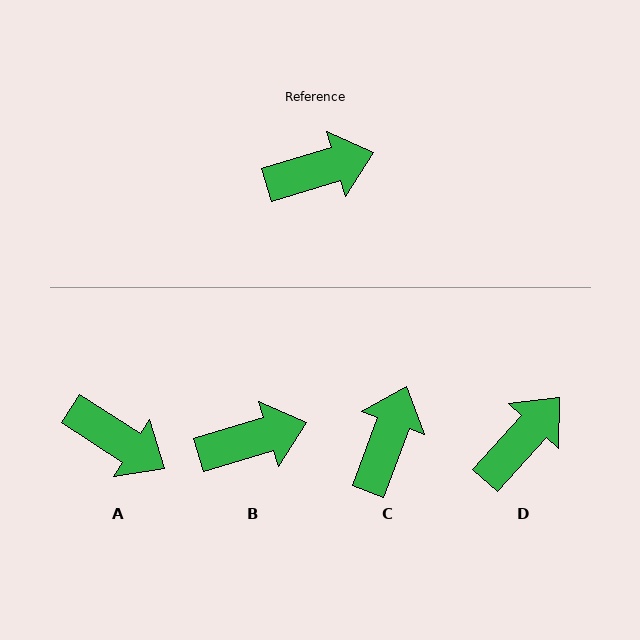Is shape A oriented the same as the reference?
No, it is off by about 49 degrees.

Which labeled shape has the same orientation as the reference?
B.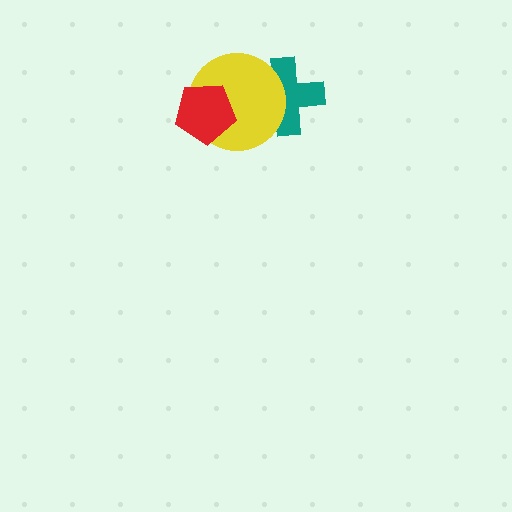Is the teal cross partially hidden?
Yes, it is partially covered by another shape.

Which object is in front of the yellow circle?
The red pentagon is in front of the yellow circle.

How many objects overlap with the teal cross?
1 object overlaps with the teal cross.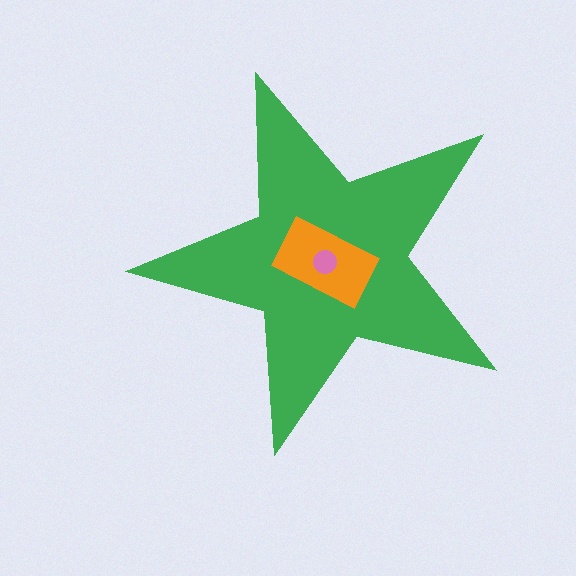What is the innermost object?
The pink circle.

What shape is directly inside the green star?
The orange rectangle.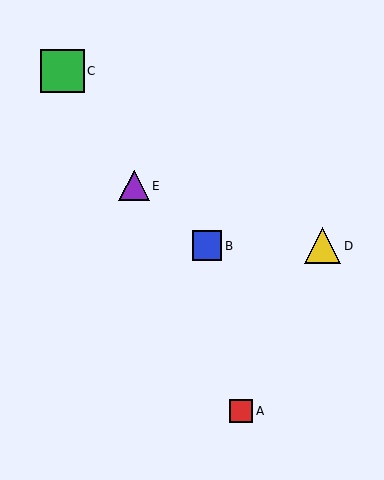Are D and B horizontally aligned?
Yes, both are at y≈246.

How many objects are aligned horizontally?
2 objects (B, D) are aligned horizontally.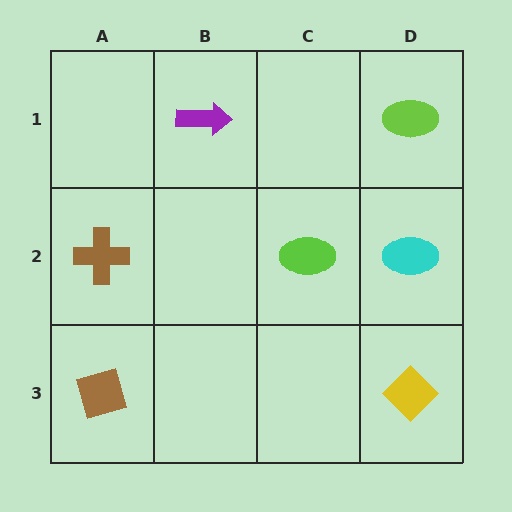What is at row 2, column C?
A lime ellipse.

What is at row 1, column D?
A lime ellipse.